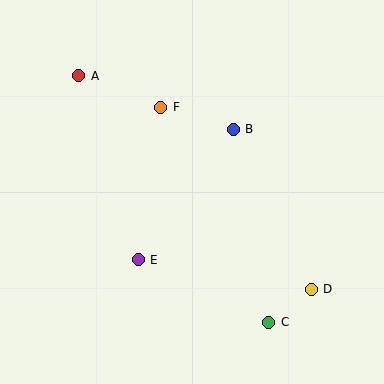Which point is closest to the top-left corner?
Point A is closest to the top-left corner.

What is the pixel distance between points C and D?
The distance between C and D is 54 pixels.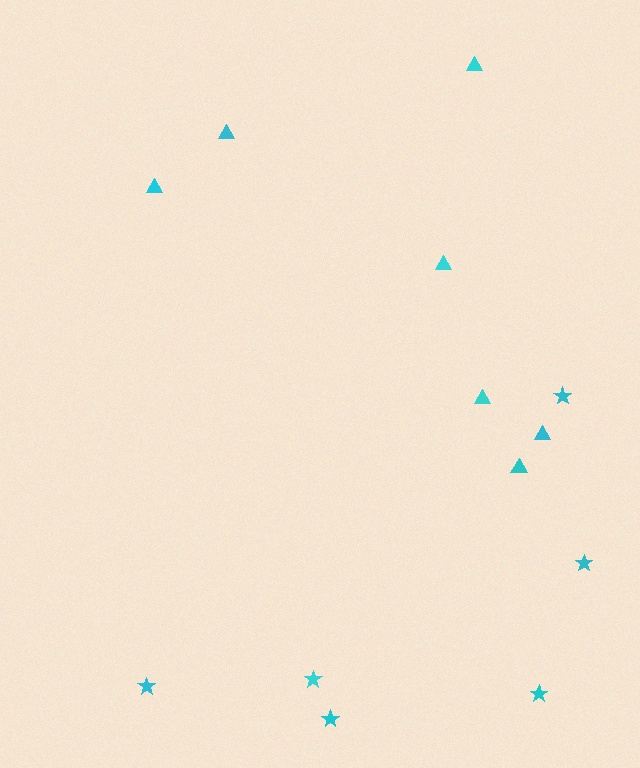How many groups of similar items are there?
There are 2 groups: one group of triangles (7) and one group of stars (6).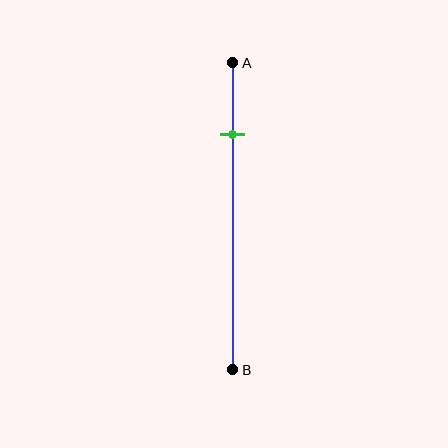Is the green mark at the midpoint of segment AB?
No, the mark is at about 25% from A, not at the 50% midpoint.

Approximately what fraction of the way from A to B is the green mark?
The green mark is approximately 25% of the way from A to B.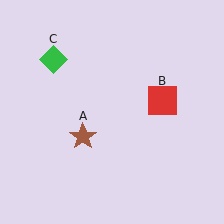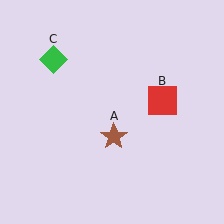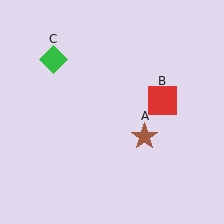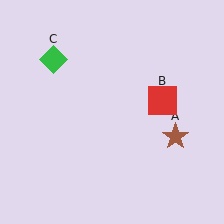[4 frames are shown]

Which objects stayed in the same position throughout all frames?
Red square (object B) and green diamond (object C) remained stationary.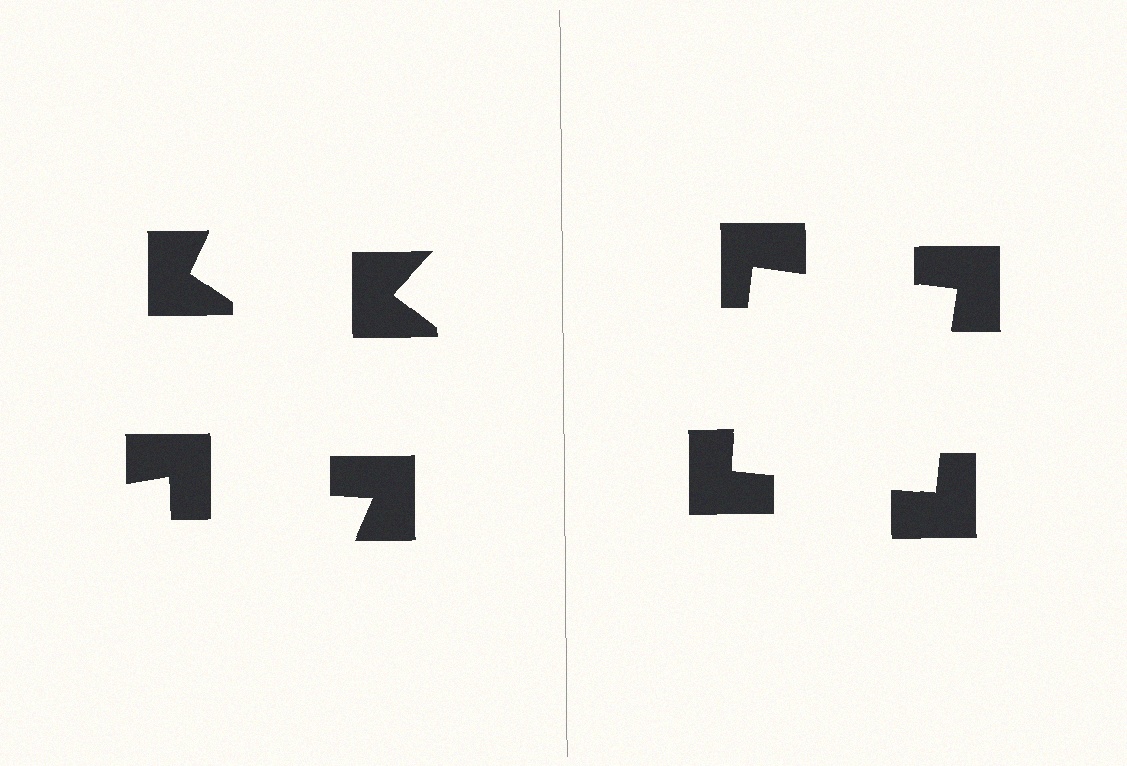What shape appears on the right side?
An illusory square.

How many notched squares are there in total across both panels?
8 — 4 on each side.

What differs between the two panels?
The notched squares are positioned identically on both sides; only the wedge orientations differ. On the right they align to a square; on the left they are misaligned.